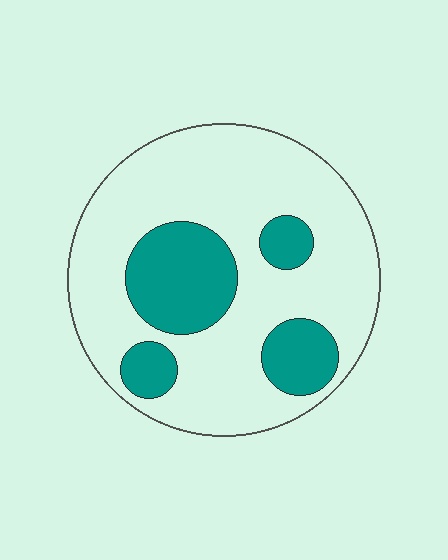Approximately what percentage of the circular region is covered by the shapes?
Approximately 25%.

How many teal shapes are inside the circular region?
4.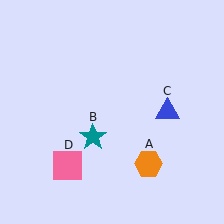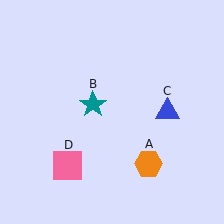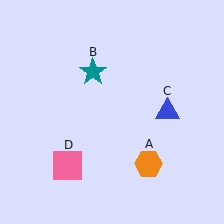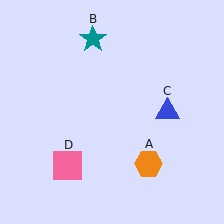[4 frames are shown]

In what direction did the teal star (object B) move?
The teal star (object B) moved up.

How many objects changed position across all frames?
1 object changed position: teal star (object B).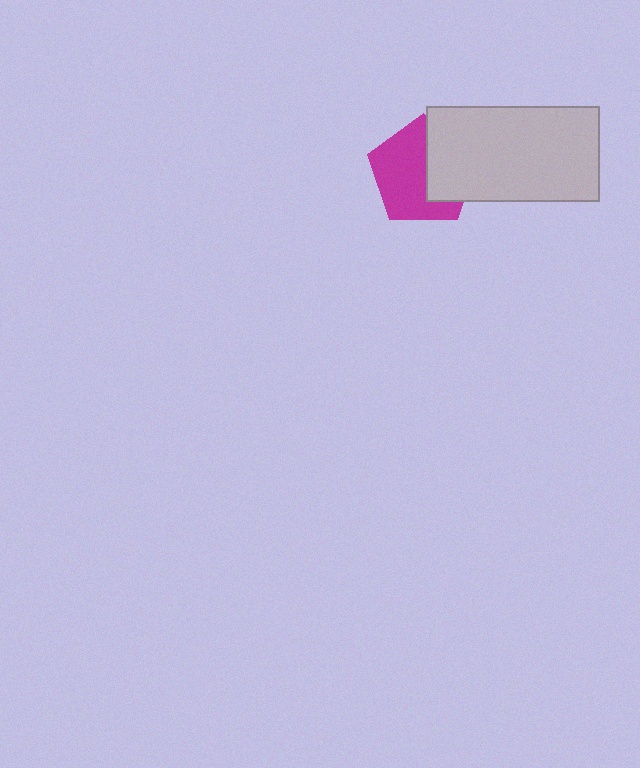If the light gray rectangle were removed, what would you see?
You would see the complete magenta pentagon.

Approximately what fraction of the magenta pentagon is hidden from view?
Roughly 40% of the magenta pentagon is hidden behind the light gray rectangle.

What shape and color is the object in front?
The object in front is a light gray rectangle.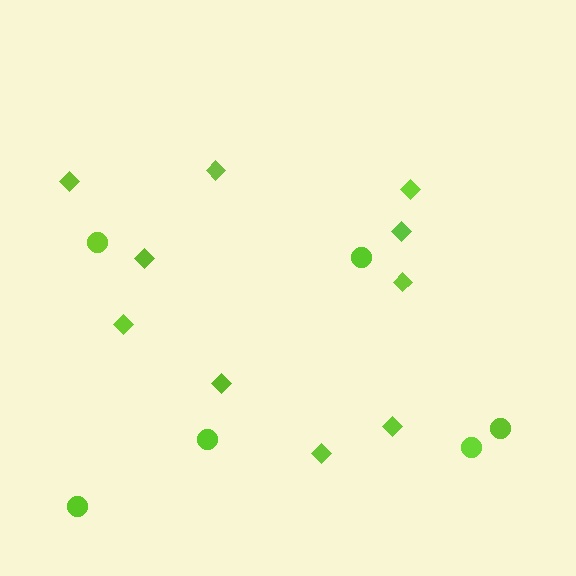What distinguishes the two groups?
There are 2 groups: one group of diamonds (10) and one group of circles (6).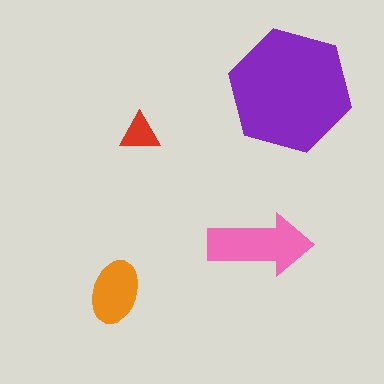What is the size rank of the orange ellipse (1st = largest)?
3rd.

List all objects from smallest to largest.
The red triangle, the orange ellipse, the pink arrow, the purple hexagon.